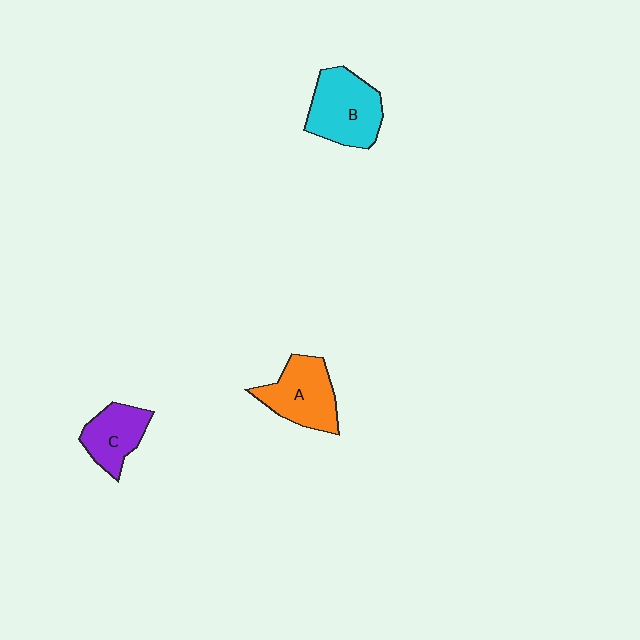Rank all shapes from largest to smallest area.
From largest to smallest: B (cyan), A (orange), C (purple).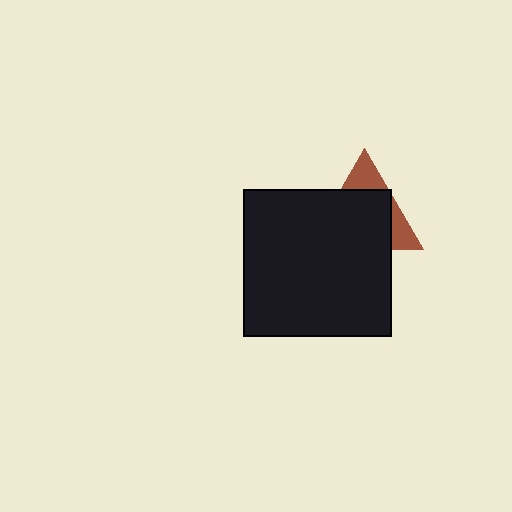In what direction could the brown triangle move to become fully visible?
The brown triangle could move up. That would shift it out from behind the black square entirely.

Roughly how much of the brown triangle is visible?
A small part of it is visible (roughly 32%).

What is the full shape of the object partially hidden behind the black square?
The partially hidden object is a brown triangle.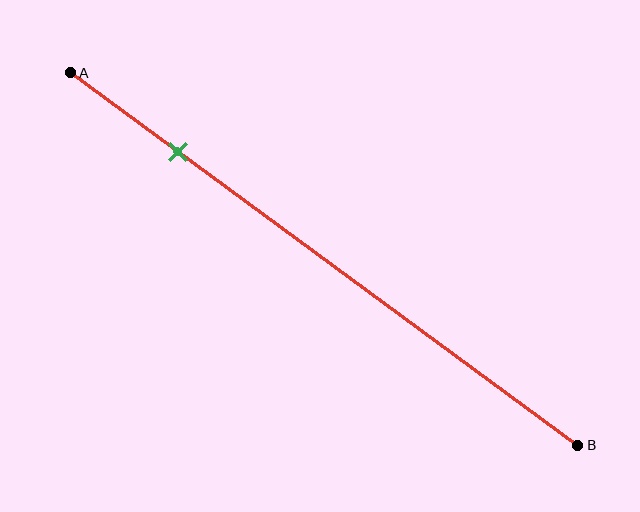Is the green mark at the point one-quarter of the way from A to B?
No, the mark is at about 20% from A, not at the 25% one-quarter point.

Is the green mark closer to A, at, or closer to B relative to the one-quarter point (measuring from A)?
The green mark is closer to point A than the one-quarter point of segment AB.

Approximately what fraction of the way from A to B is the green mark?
The green mark is approximately 20% of the way from A to B.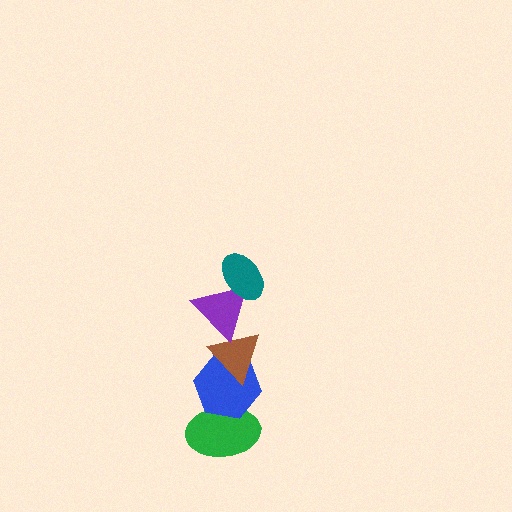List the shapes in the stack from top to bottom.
From top to bottom: the teal ellipse, the purple triangle, the brown triangle, the blue hexagon, the green ellipse.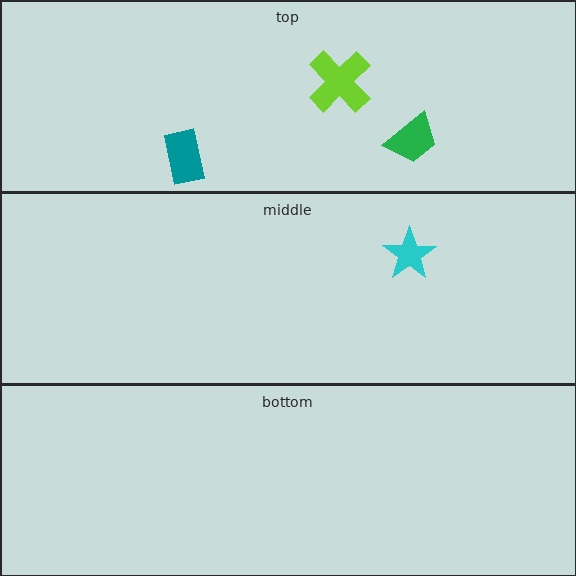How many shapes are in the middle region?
1.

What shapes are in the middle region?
The cyan star.